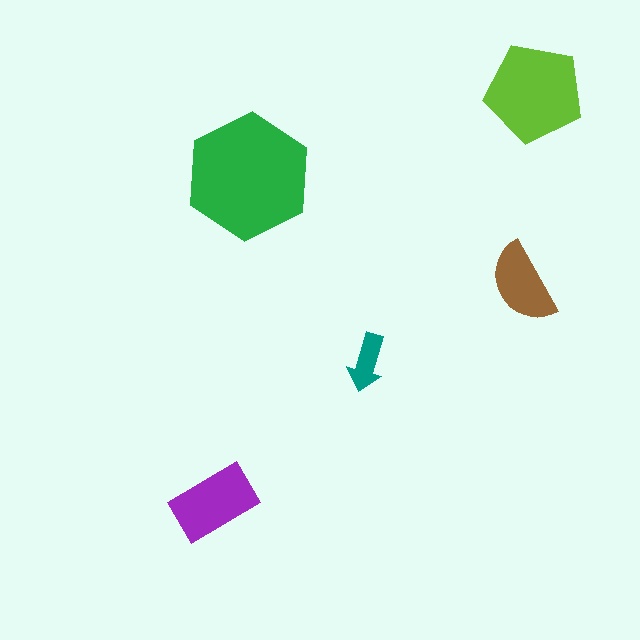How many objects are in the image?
There are 5 objects in the image.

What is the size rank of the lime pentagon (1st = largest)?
2nd.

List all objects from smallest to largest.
The teal arrow, the brown semicircle, the purple rectangle, the lime pentagon, the green hexagon.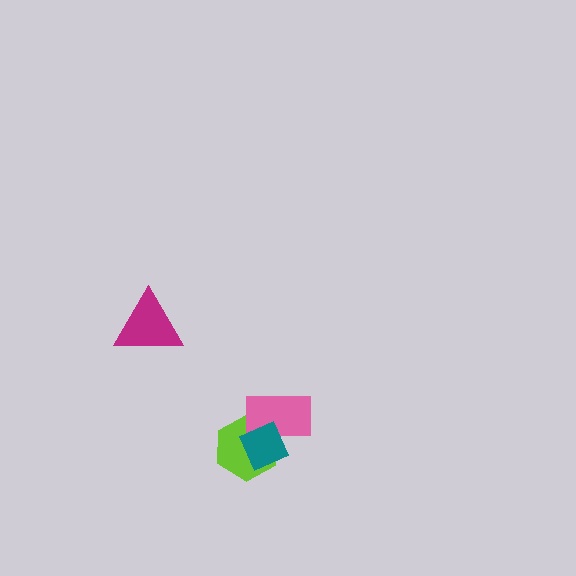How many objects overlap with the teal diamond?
2 objects overlap with the teal diamond.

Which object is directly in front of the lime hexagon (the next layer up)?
The pink rectangle is directly in front of the lime hexagon.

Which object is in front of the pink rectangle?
The teal diamond is in front of the pink rectangle.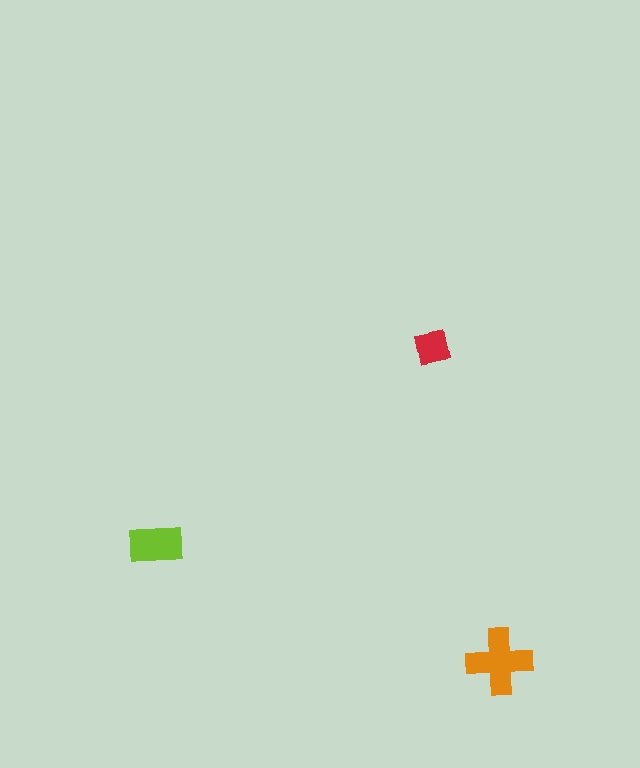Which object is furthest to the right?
The orange cross is rightmost.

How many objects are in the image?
There are 3 objects in the image.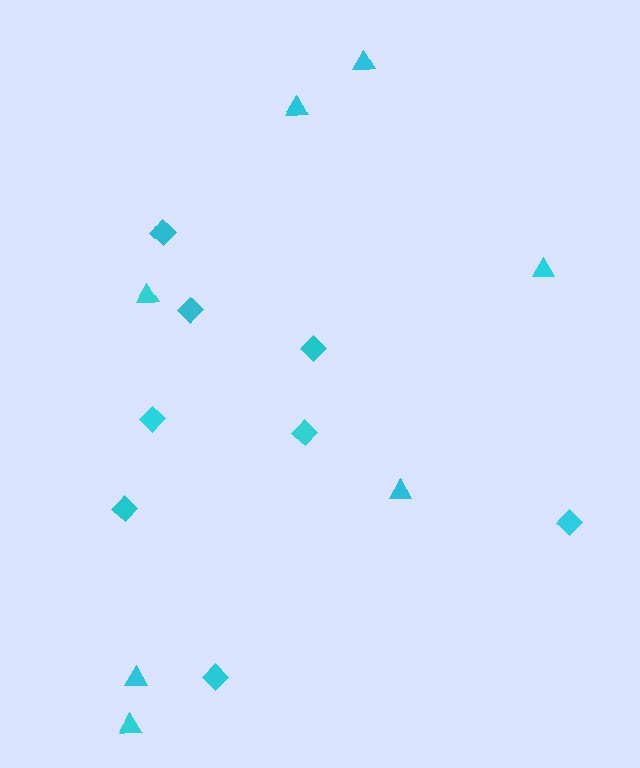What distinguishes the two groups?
There are 2 groups: one group of triangles (7) and one group of diamonds (8).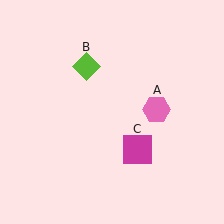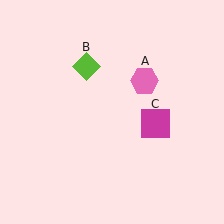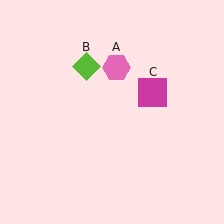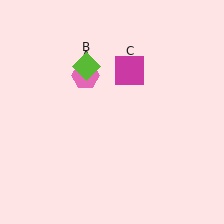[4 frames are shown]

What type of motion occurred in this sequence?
The pink hexagon (object A), magenta square (object C) rotated counterclockwise around the center of the scene.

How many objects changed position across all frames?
2 objects changed position: pink hexagon (object A), magenta square (object C).